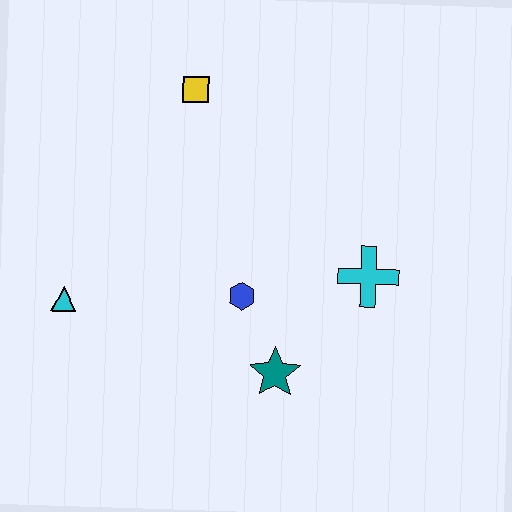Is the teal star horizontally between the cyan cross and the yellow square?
Yes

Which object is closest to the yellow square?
The blue hexagon is closest to the yellow square.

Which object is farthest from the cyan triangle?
The cyan cross is farthest from the cyan triangle.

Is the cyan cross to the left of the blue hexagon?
No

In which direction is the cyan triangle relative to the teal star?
The cyan triangle is to the left of the teal star.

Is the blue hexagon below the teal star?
No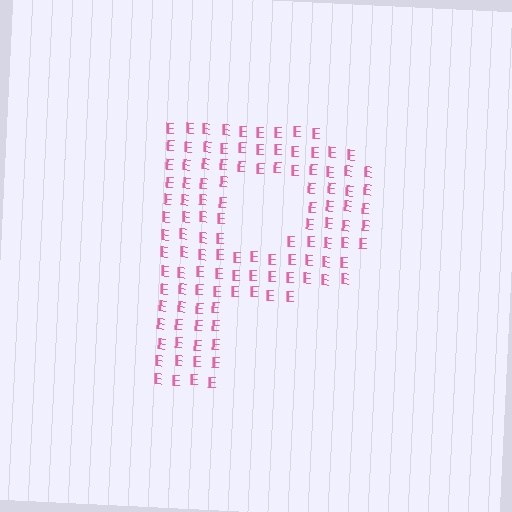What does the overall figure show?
The overall figure shows the letter P.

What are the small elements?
The small elements are letter E's.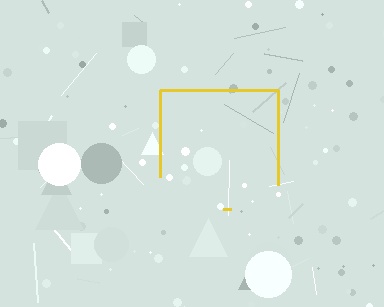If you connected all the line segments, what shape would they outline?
They would outline a square.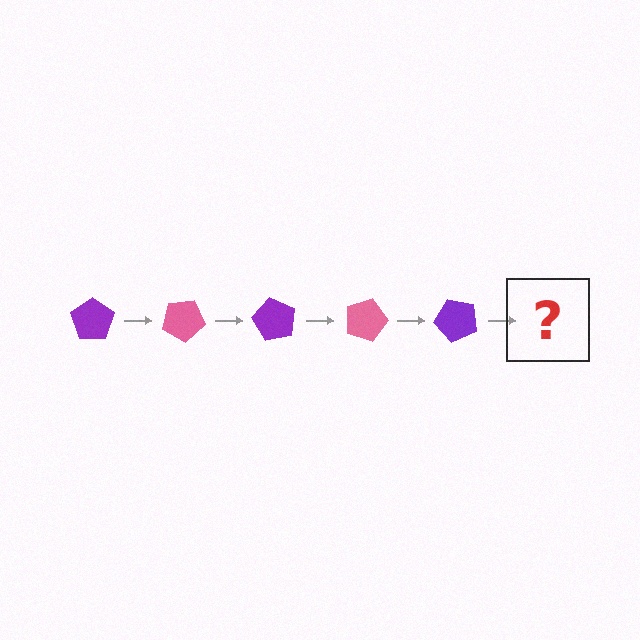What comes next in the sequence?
The next element should be a pink pentagon, rotated 150 degrees from the start.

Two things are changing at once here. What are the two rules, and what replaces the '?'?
The two rules are that it rotates 30 degrees each step and the color cycles through purple and pink. The '?' should be a pink pentagon, rotated 150 degrees from the start.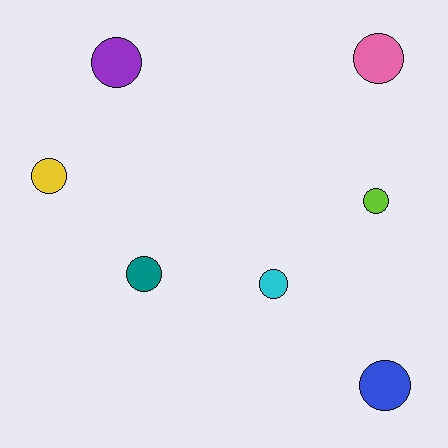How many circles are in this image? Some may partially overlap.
There are 7 circles.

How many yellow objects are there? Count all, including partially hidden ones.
There is 1 yellow object.